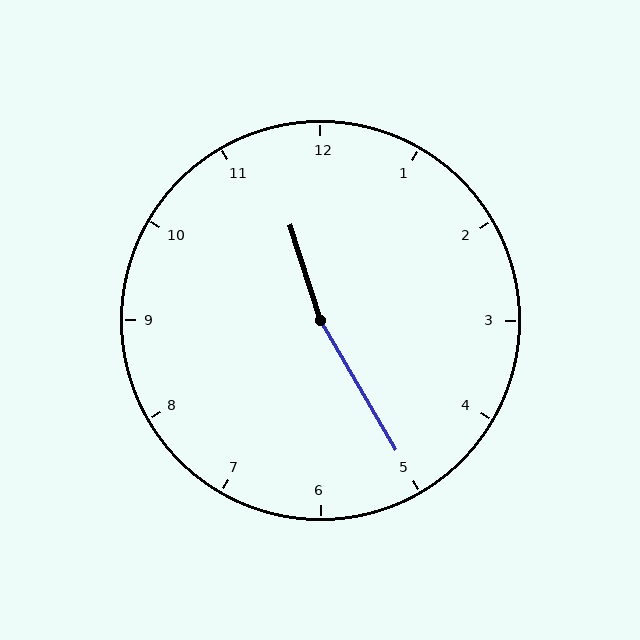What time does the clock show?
11:25.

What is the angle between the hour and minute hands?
Approximately 168 degrees.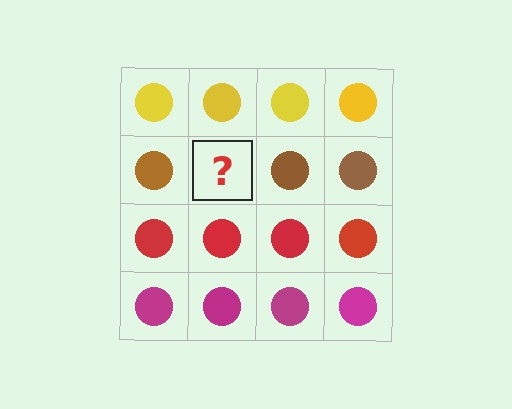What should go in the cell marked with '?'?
The missing cell should contain a brown circle.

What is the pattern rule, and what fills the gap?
The rule is that each row has a consistent color. The gap should be filled with a brown circle.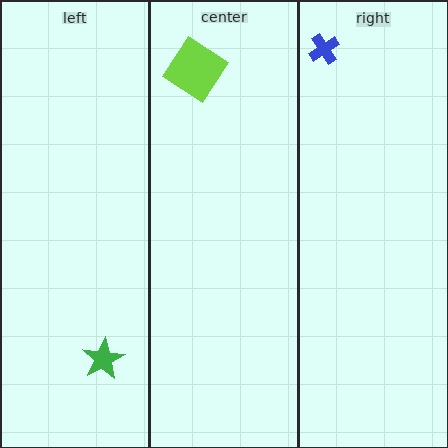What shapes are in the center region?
The lime diamond.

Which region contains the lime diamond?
The center region.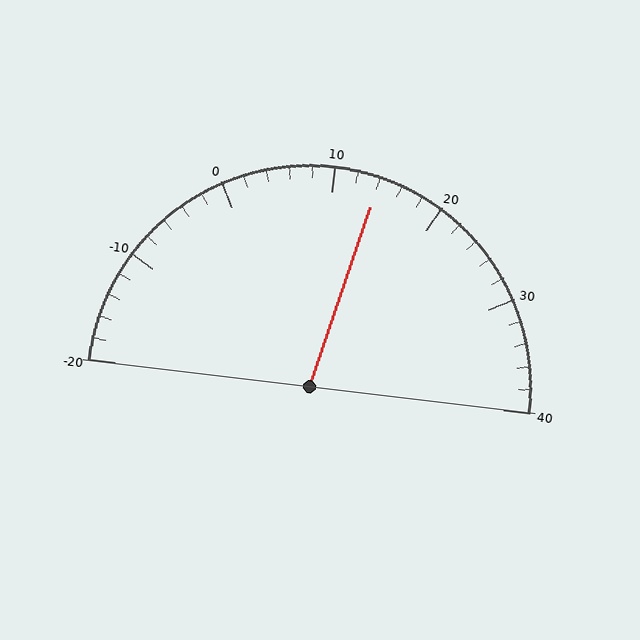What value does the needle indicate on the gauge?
The needle indicates approximately 14.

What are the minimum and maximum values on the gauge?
The gauge ranges from -20 to 40.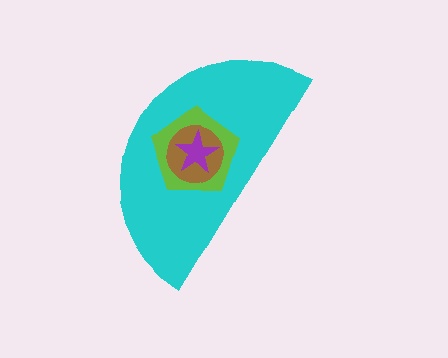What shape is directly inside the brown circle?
The purple star.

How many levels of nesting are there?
4.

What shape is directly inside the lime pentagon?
The brown circle.